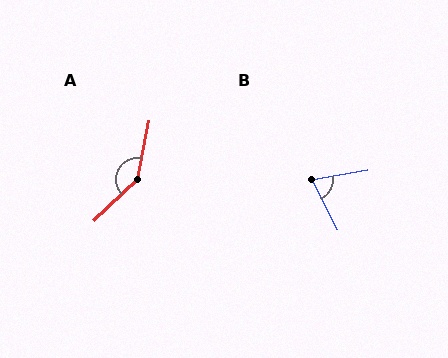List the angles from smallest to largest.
B (73°), A (145°).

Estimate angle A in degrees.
Approximately 145 degrees.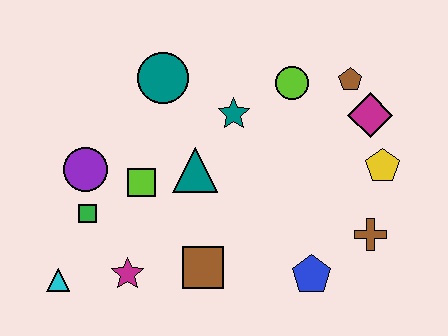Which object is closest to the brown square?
The magenta star is closest to the brown square.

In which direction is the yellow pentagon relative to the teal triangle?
The yellow pentagon is to the right of the teal triangle.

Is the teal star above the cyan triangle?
Yes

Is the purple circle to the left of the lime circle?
Yes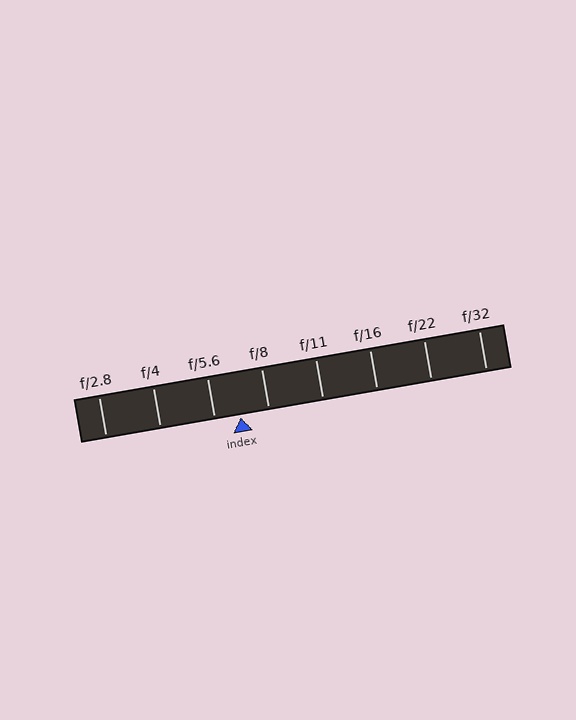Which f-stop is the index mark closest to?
The index mark is closest to f/5.6.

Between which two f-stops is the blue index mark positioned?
The index mark is between f/5.6 and f/8.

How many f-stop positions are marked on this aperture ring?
There are 8 f-stop positions marked.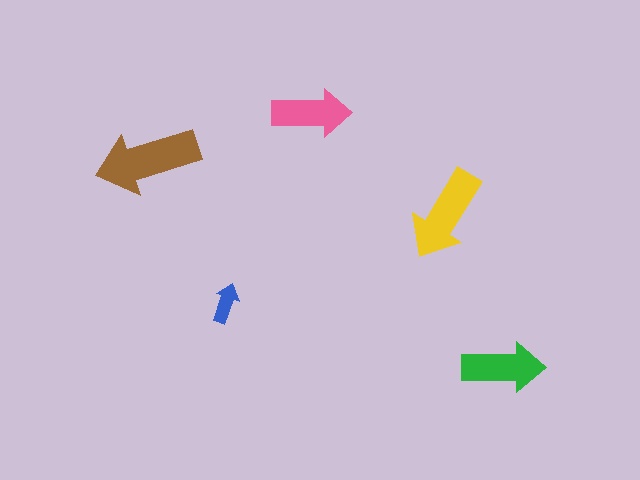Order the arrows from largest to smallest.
the brown one, the yellow one, the green one, the pink one, the blue one.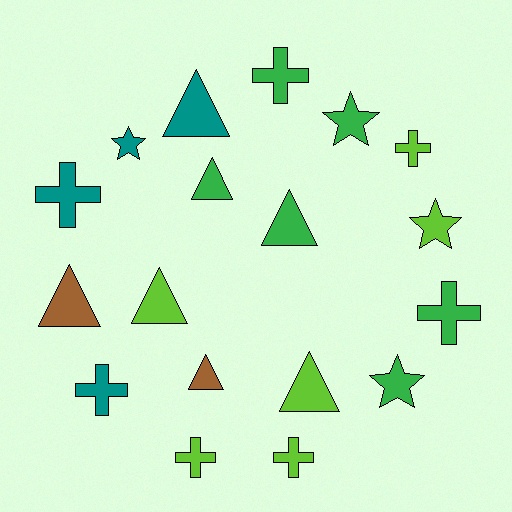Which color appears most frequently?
Lime, with 6 objects.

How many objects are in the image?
There are 18 objects.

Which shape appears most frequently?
Cross, with 7 objects.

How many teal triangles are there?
There is 1 teal triangle.